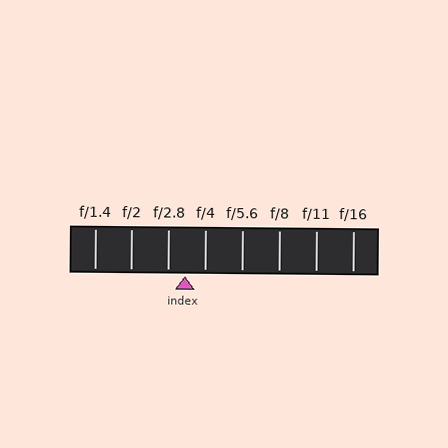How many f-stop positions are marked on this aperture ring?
There are 8 f-stop positions marked.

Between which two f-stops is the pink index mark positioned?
The index mark is between f/2.8 and f/4.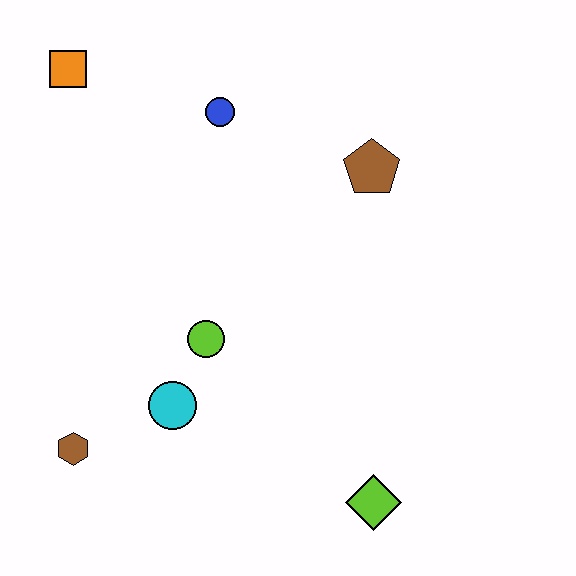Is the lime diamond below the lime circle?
Yes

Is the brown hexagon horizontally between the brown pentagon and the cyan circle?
No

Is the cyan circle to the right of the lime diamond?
No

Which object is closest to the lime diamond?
The cyan circle is closest to the lime diamond.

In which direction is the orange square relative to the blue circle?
The orange square is to the left of the blue circle.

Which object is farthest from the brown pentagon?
The brown hexagon is farthest from the brown pentagon.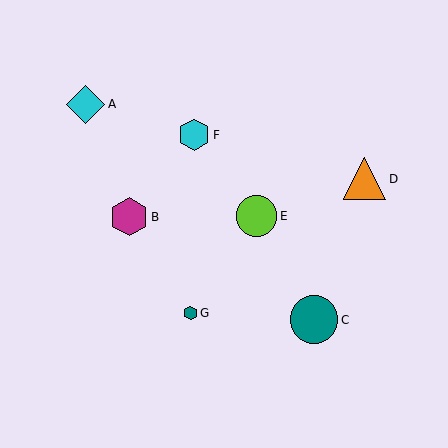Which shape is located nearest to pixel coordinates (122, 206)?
The magenta hexagon (labeled B) at (129, 217) is nearest to that location.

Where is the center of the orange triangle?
The center of the orange triangle is at (364, 179).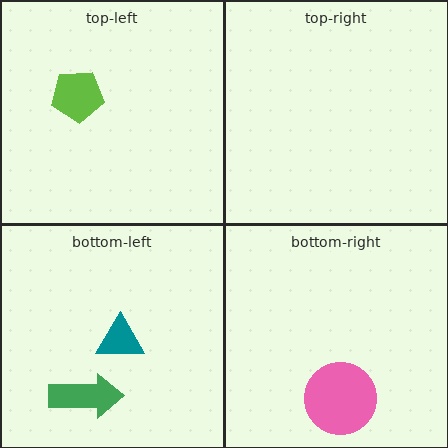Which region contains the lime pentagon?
The top-left region.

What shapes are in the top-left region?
The lime pentagon.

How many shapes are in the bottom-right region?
1.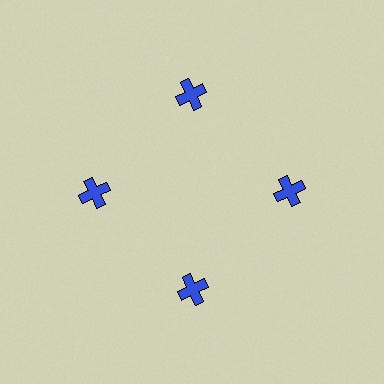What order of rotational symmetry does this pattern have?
This pattern has 4-fold rotational symmetry.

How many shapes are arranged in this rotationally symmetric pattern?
There are 4 shapes, arranged in 4 groups of 1.